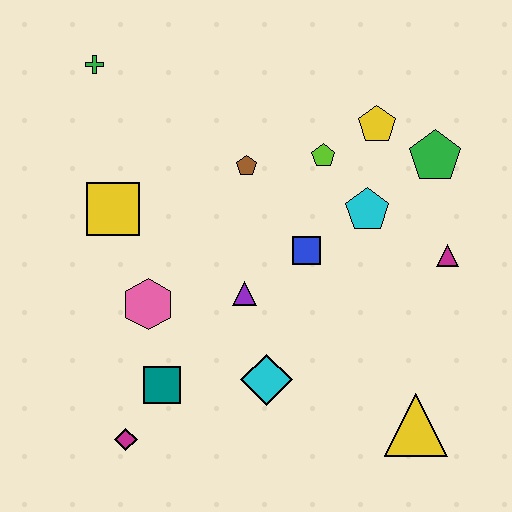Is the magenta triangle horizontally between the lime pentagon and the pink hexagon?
No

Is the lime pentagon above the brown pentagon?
Yes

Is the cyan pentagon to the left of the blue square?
No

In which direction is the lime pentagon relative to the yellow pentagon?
The lime pentagon is to the left of the yellow pentagon.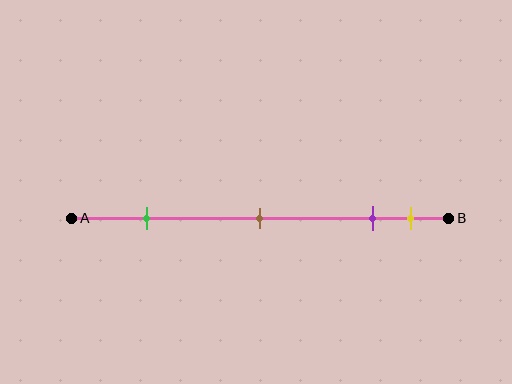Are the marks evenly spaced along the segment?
No, the marks are not evenly spaced.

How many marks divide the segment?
There are 4 marks dividing the segment.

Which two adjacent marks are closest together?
The purple and yellow marks are the closest adjacent pair.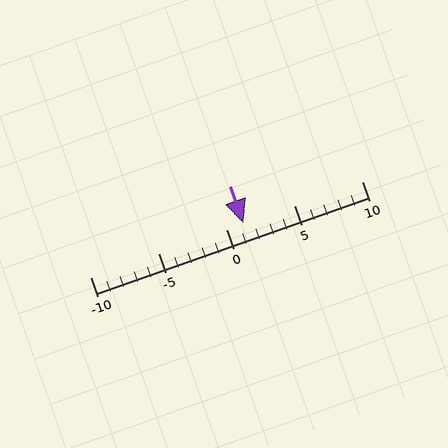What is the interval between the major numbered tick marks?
The major tick marks are spaced 5 units apart.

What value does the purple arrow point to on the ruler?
The purple arrow points to approximately 1.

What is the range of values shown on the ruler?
The ruler shows values from -10 to 10.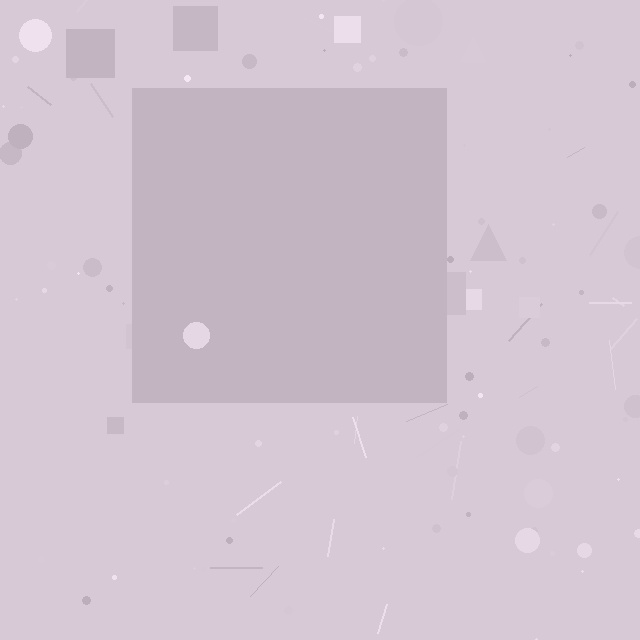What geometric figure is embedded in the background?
A square is embedded in the background.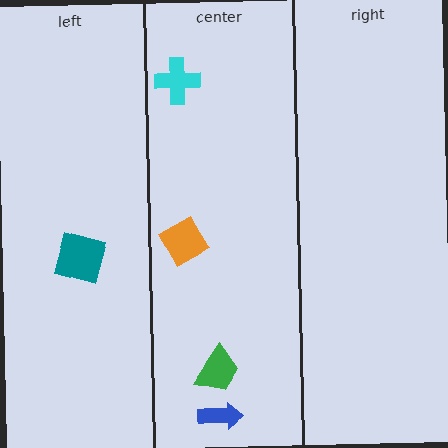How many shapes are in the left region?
1.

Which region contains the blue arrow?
The center region.